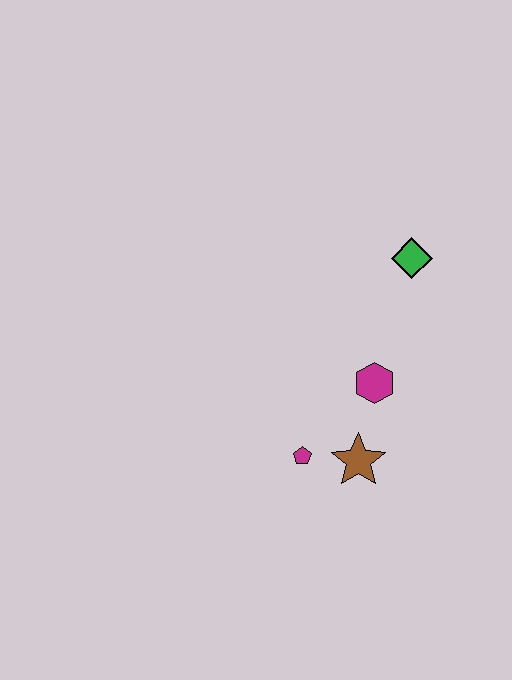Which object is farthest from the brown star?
The green diamond is farthest from the brown star.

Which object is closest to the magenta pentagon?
The brown star is closest to the magenta pentagon.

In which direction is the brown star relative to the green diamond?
The brown star is below the green diamond.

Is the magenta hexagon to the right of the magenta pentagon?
Yes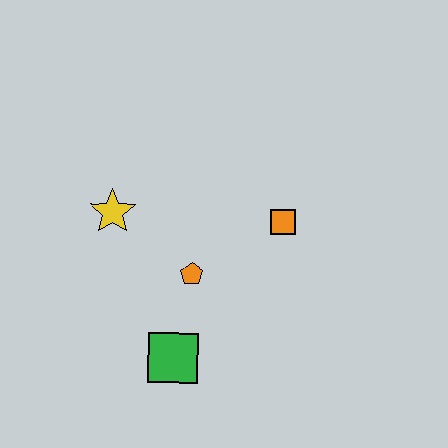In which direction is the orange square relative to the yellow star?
The orange square is to the right of the yellow star.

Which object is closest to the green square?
The orange pentagon is closest to the green square.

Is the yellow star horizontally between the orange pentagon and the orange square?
No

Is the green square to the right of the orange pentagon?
No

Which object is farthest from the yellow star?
The orange square is farthest from the yellow star.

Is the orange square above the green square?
Yes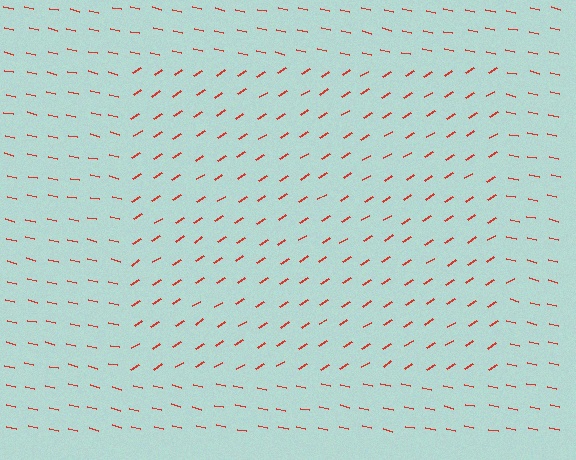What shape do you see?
I see a rectangle.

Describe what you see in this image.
The image is filled with small red line segments. A rectangle region in the image has lines oriented differently from the surrounding lines, creating a visible texture boundary.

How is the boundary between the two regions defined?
The boundary is defined purely by a change in line orientation (approximately 45 degrees difference). All lines are the same color and thickness.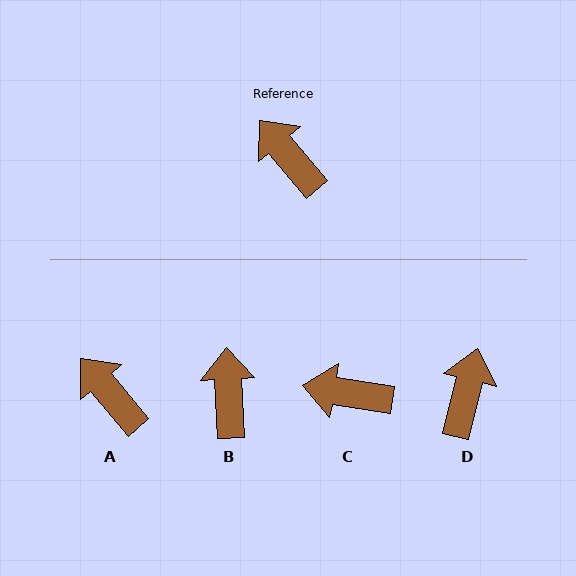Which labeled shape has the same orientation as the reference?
A.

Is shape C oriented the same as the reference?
No, it is off by about 41 degrees.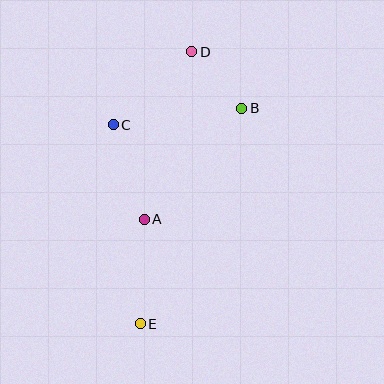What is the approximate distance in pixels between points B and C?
The distance between B and C is approximately 129 pixels.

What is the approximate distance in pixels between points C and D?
The distance between C and D is approximately 107 pixels.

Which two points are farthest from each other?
Points D and E are farthest from each other.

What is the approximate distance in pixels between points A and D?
The distance between A and D is approximately 174 pixels.